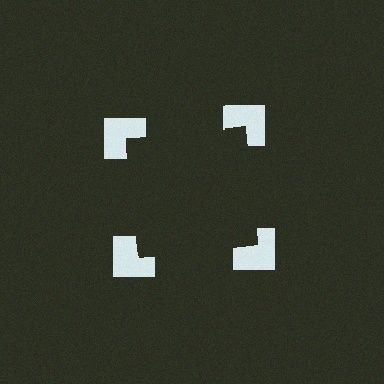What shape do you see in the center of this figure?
An illusory square — its edges are inferred from the aligned wedge cuts in the notched squares, not physically drawn.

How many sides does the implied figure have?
4 sides.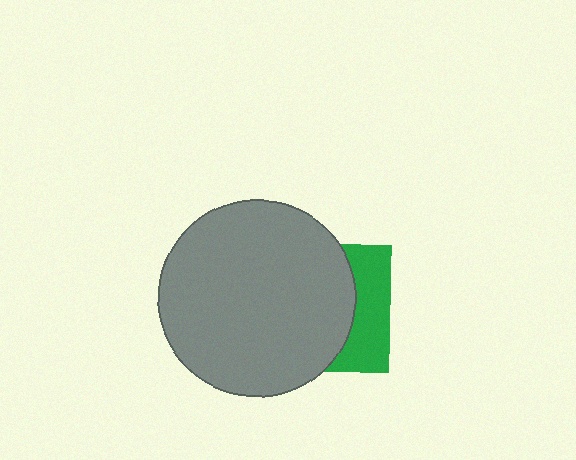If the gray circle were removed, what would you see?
You would see the complete green square.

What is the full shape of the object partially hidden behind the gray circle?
The partially hidden object is a green square.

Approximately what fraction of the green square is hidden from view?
Roughly 68% of the green square is hidden behind the gray circle.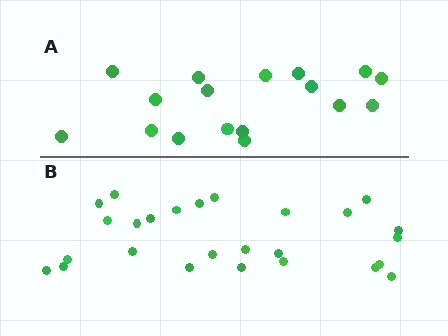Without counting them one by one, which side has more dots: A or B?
Region B (the bottom region) has more dots.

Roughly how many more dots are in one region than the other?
Region B has roughly 8 or so more dots than region A.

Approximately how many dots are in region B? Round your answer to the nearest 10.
About 30 dots. (The exact count is 26, which rounds to 30.)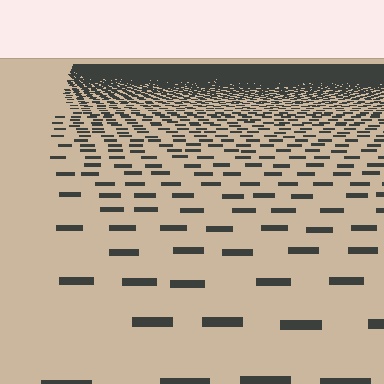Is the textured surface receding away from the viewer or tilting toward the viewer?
The surface is receding away from the viewer. Texture elements get smaller and denser toward the top.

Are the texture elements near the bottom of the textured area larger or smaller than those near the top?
Larger. Near the bottom, elements are closer to the viewer and appear at a bigger on-screen size.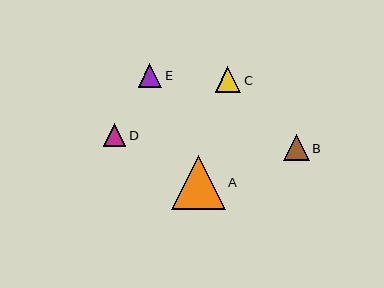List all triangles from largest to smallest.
From largest to smallest: A, B, C, E, D.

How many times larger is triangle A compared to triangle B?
Triangle A is approximately 2.1 times the size of triangle B.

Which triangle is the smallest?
Triangle D is the smallest with a size of approximately 23 pixels.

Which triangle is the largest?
Triangle A is the largest with a size of approximately 53 pixels.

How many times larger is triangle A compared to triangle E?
Triangle A is approximately 2.3 times the size of triangle E.